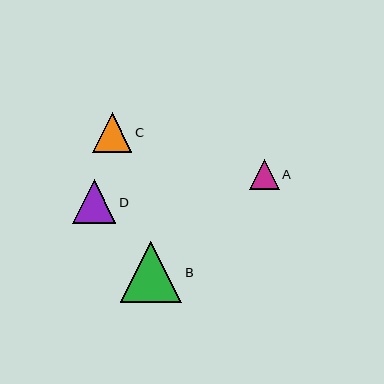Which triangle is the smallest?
Triangle A is the smallest with a size of approximately 29 pixels.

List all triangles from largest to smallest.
From largest to smallest: B, D, C, A.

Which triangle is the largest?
Triangle B is the largest with a size of approximately 61 pixels.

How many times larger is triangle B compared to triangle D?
Triangle B is approximately 1.4 times the size of triangle D.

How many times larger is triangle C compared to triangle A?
Triangle C is approximately 1.4 times the size of triangle A.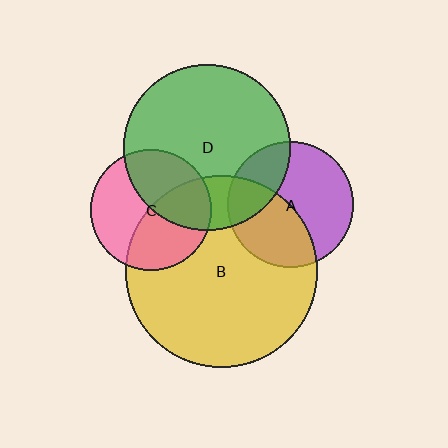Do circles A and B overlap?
Yes.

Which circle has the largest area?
Circle B (yellow).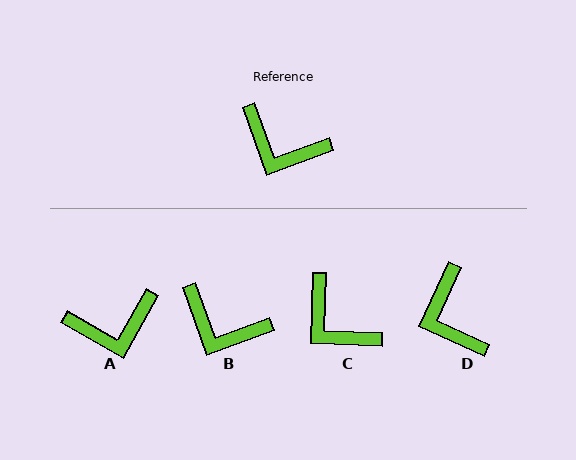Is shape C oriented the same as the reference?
No, it is off by about 22 degrees.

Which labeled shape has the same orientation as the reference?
B.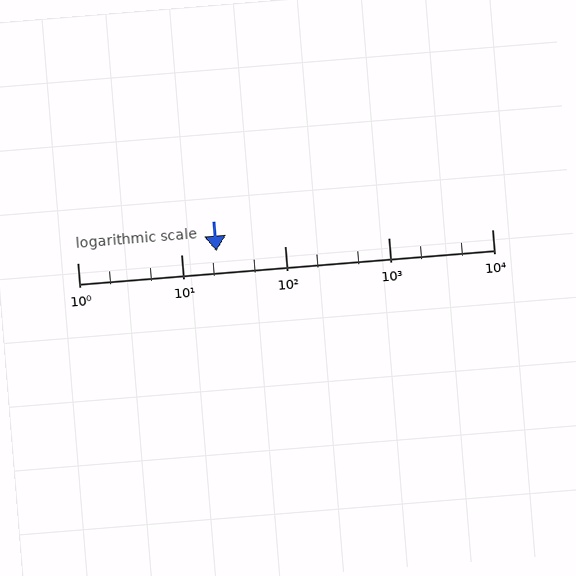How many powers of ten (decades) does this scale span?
The scale spans 4 decades, from 1 to 10000.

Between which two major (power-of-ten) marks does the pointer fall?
The pointer is between 10 and 100.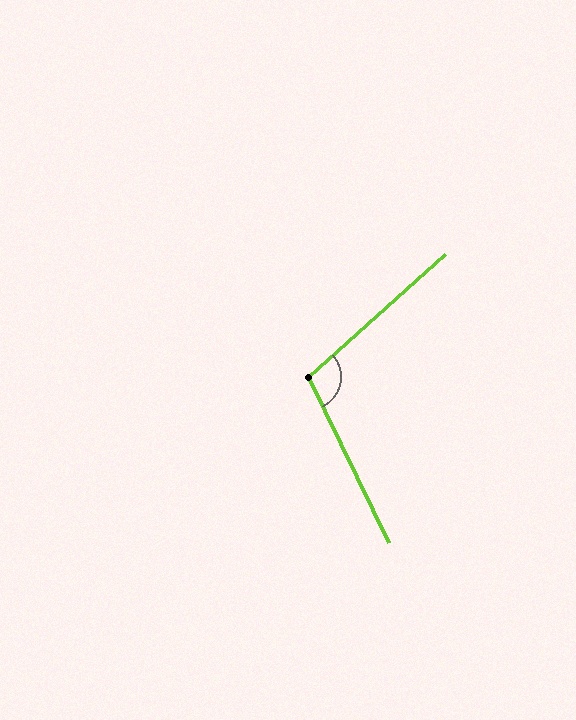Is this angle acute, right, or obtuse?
It is obtuse.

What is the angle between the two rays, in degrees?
Approximately 106 degrees.